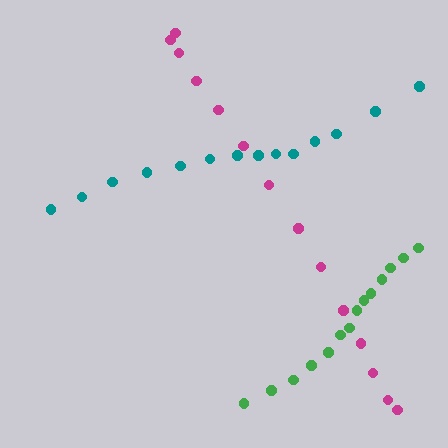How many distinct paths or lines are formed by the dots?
There are 3 distinct paths.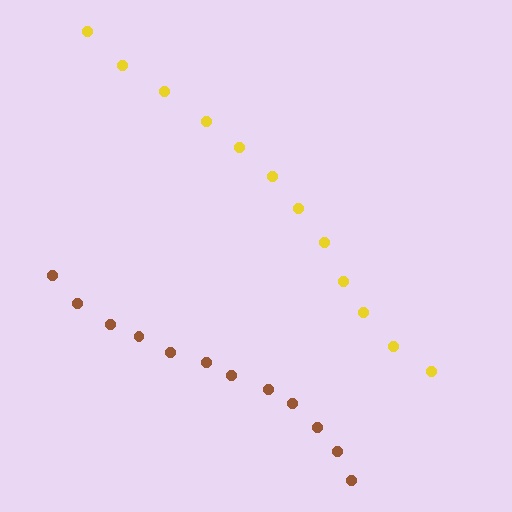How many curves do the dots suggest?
There are 2 distinct paths.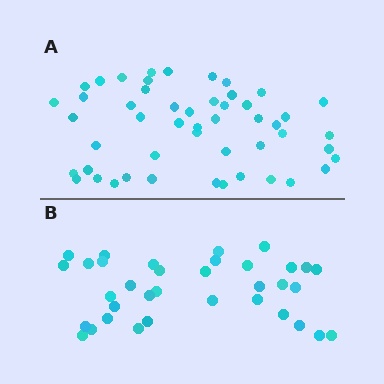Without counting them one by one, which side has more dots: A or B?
Region A (the top region) has more dots.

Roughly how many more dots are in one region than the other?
Region A has approximately 15 more dots than region B.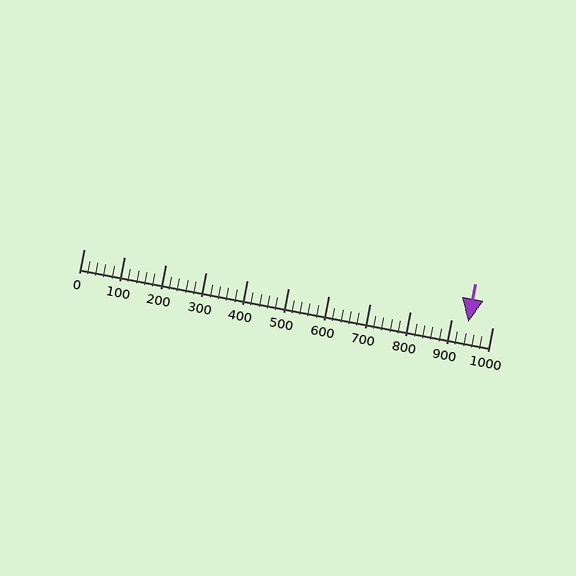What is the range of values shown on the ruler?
The ruler shows values from 0 to 1000.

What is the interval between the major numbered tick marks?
The major tick marks are spaced 100 units apart.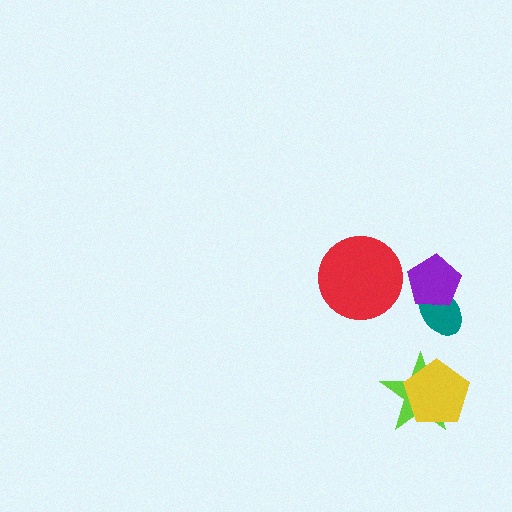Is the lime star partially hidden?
Yes, it is partially covered by another shape.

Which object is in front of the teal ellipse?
The purple pentagon is in front of the teal ellipse.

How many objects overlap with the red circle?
0 objects overlap with the red circle.